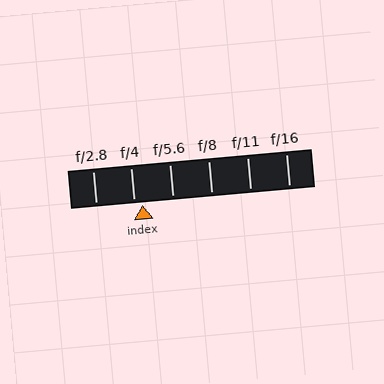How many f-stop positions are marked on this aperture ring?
There are 6 f-stop positions marked.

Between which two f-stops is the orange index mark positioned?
The index mark is between f/4 and f/5.6.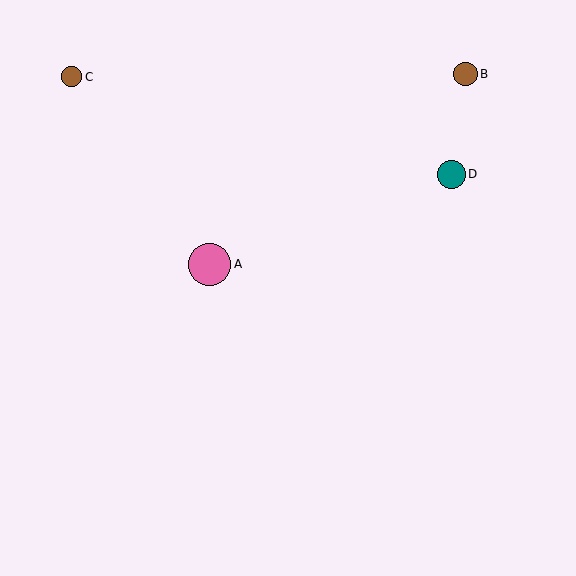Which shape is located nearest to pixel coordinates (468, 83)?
The brown circle (labeled B) at (466, 74) is nearest to that location.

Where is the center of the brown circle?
The center of the brown circle is at (466, 74).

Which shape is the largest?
The pink circle (labeled A) is the largest.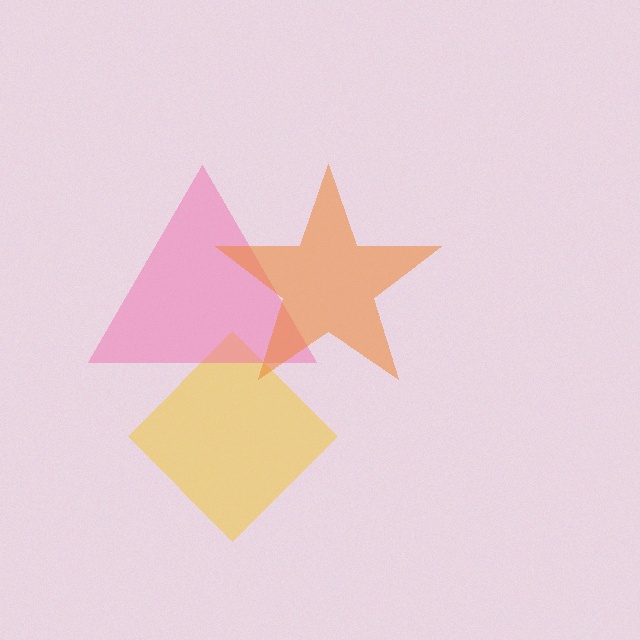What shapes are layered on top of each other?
The layered shapes are: a yellow diamond, a pink triangle, an orange star.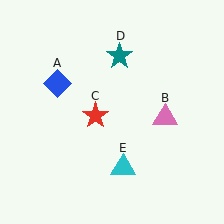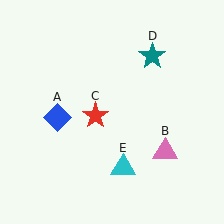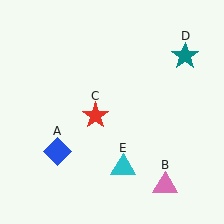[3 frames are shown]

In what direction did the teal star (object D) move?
The teal star (object D) moved right.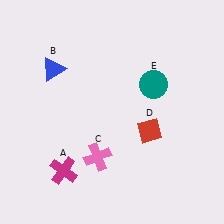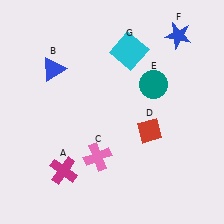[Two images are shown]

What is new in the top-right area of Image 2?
A cyan square (G) was added in the top-right area of Image 2.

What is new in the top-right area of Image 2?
A blue star (F) was added in the top-right area of Image 2.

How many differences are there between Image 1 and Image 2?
There are 2 differences between the two images.